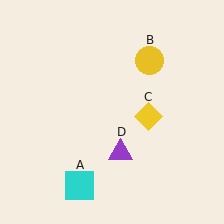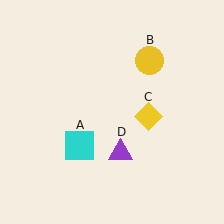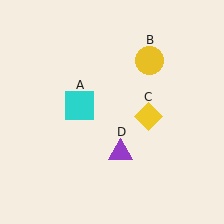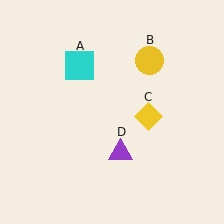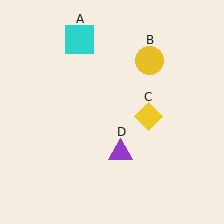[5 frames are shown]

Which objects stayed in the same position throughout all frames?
Yellow circle (object B) and yellow diamond (object C) and purple triangle (object D) remained stationary.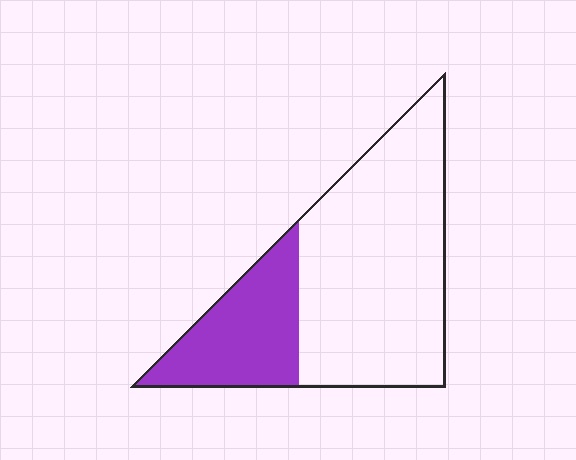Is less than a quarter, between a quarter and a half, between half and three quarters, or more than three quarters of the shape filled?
Between a quarter and a half.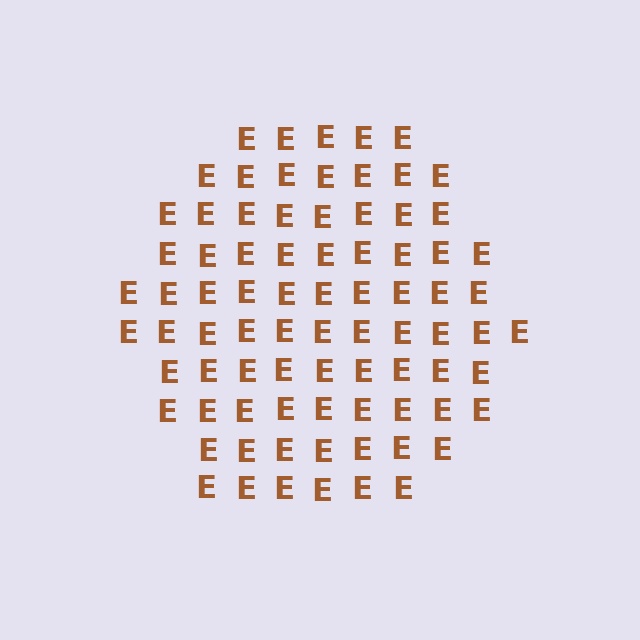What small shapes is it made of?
It is made of small letter E's.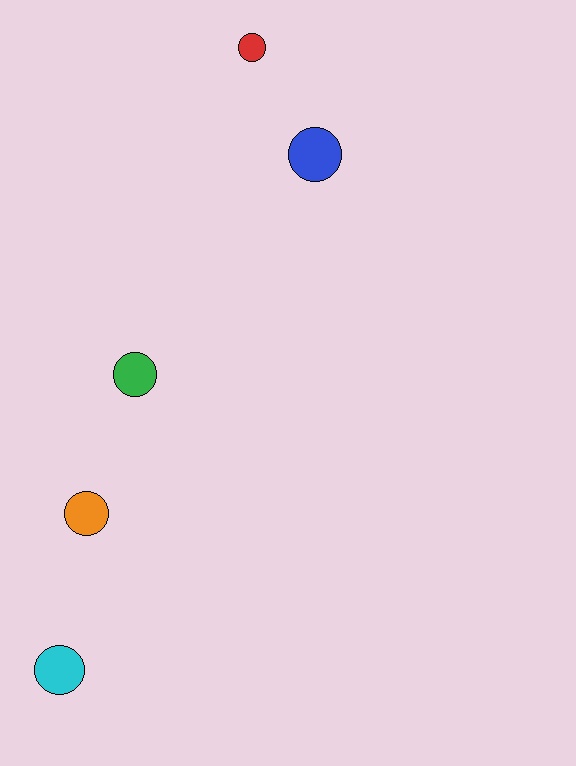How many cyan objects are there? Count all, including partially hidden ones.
There is 1 cyan object.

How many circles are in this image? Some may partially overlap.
There are 5 circles.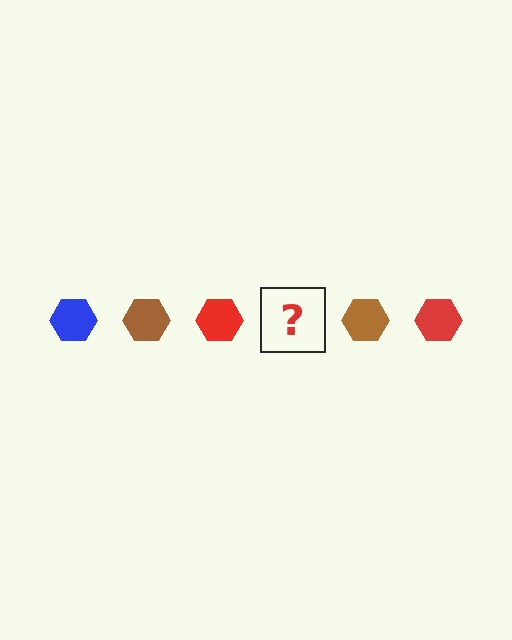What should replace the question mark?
The question mark should be replaced with a blue hexagon.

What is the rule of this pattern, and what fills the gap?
The rule is that the pattern cycles through blue, brown, red hexagons. The gap should be filled with a blue hexagon.